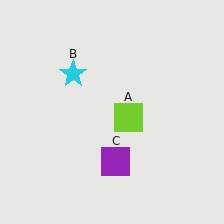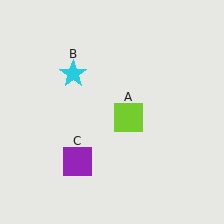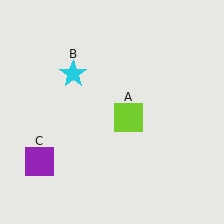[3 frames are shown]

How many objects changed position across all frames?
1 object changed position: purple square (object C).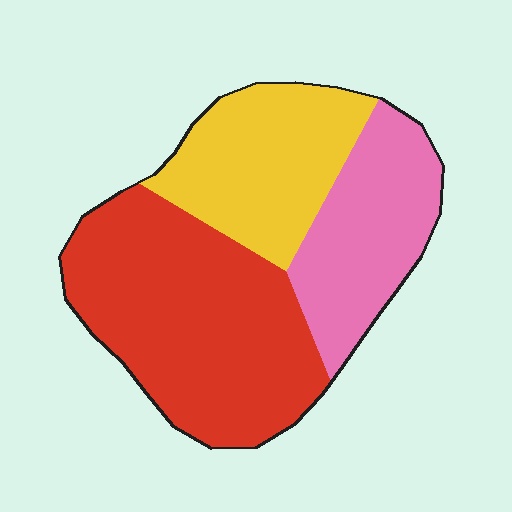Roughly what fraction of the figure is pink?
Pink covers 25% of the figure.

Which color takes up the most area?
Red, at roughly 50%.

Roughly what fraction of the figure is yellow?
Yellow covers around 25% of the figure.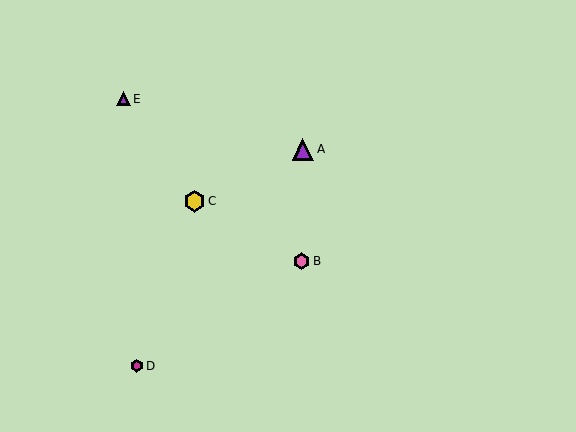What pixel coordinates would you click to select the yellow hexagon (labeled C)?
Click at (195, 201) to select the yellow hexagon C.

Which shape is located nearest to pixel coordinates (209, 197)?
The yellow hexagon (labeled C) at (195, 201) is nearest to that location.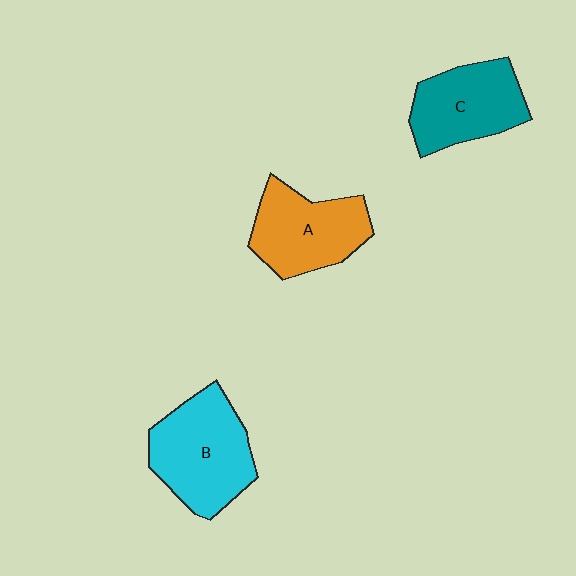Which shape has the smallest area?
Shape C (teal).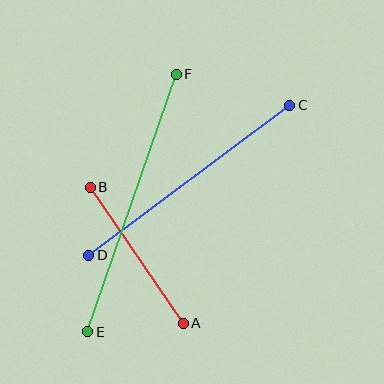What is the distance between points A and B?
The distance is approximately 165 pixels.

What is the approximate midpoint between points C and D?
The midpoint is at approximately (189, 180) pixels.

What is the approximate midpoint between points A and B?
The midpoint is at approximately (137, 255) pixels.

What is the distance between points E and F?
The distance is approximately 272 pixels.